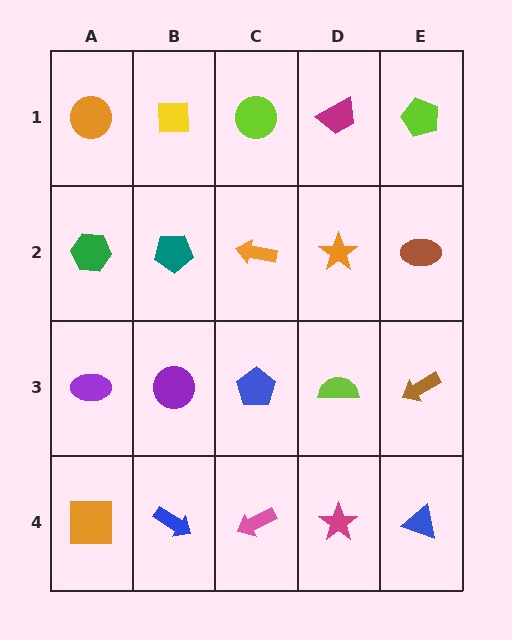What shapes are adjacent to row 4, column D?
A lime semicircle (row 3, column D), a pink arrow (row 4, column C), a blue triangle (row 4, column E).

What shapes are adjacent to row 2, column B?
A yellow square (row 1, column B), a purple circle (row 3, column B), a green hexagon (row 2, column A), an orange arrow (row 2, column C).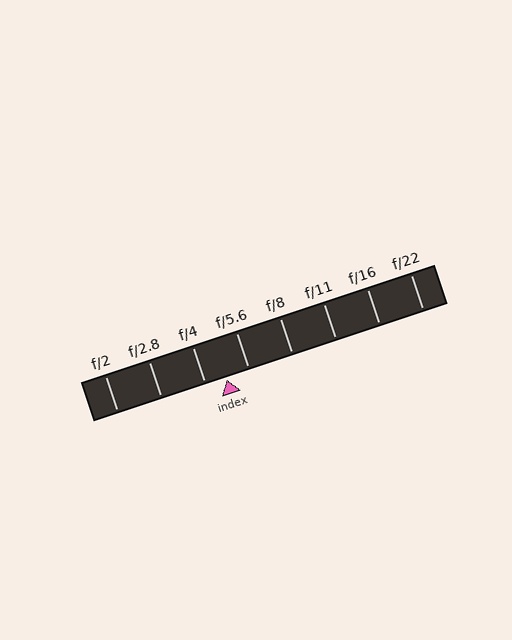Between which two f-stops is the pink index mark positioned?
The index mark is between f/4 and f/5.6.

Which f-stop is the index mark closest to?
The index mark is closest to f/4.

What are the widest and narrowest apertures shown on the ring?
The widest aperture shown is f/2 and the narrowest is f/22.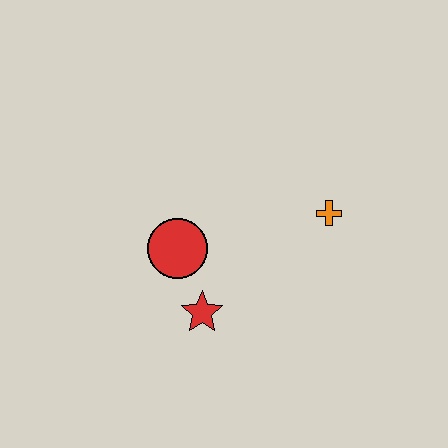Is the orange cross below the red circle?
No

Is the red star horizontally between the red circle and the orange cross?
Yes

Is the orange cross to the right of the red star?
Yes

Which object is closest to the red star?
The red circle is closest to the red star.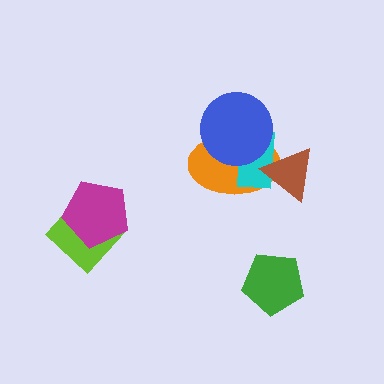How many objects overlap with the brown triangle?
2 objects overlap with the brown triangle.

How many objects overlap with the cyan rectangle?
3 objects overlap with the cyan rectangle.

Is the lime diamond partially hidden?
Yes, it is partially covered by another shape.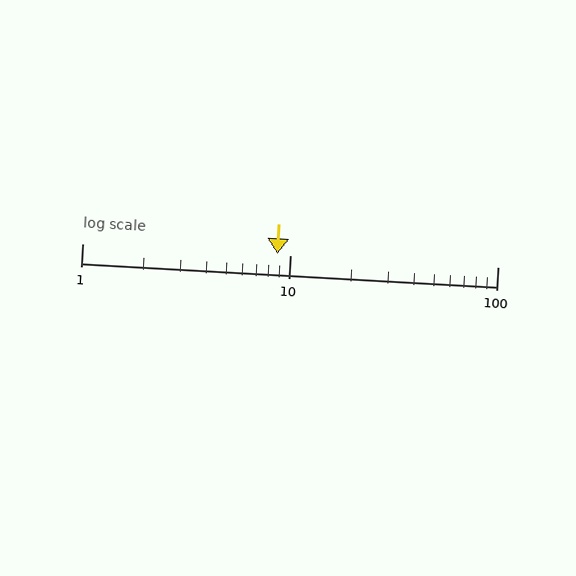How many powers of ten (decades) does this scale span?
The scale spans 2 decades, from 1 to 100.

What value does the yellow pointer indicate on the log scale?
The pointer indicates approximately 8.7.